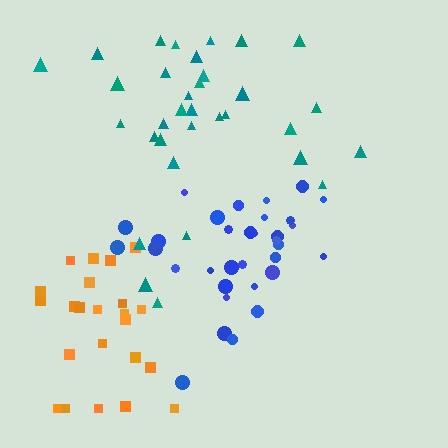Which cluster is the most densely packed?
Blue.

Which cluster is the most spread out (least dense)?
Teal.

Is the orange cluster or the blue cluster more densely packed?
Blue.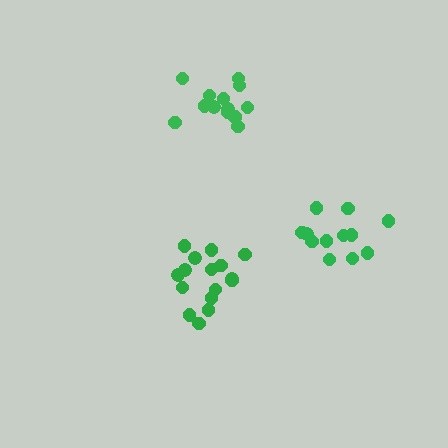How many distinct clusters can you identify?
There are 3 distinct clusters.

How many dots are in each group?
Group 1: 14 dots, Group 2: 12 dots, Group 3: 16 dots (42 total).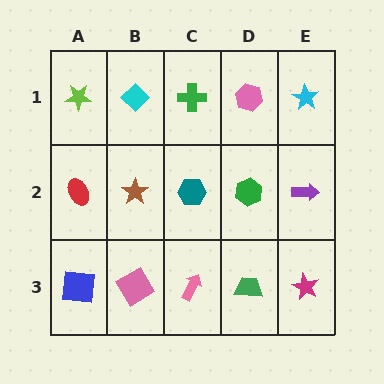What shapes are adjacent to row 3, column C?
A teal hexagon (row 2, column C), a pink diamond (row 3, column B), a green trapezoid (row 3, column D).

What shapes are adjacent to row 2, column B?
A cyan diamond (row 1, column B), a pink diamond (row 3, column B), a red ellipse (row 2, column A), a teal hexagon (row 2, column C).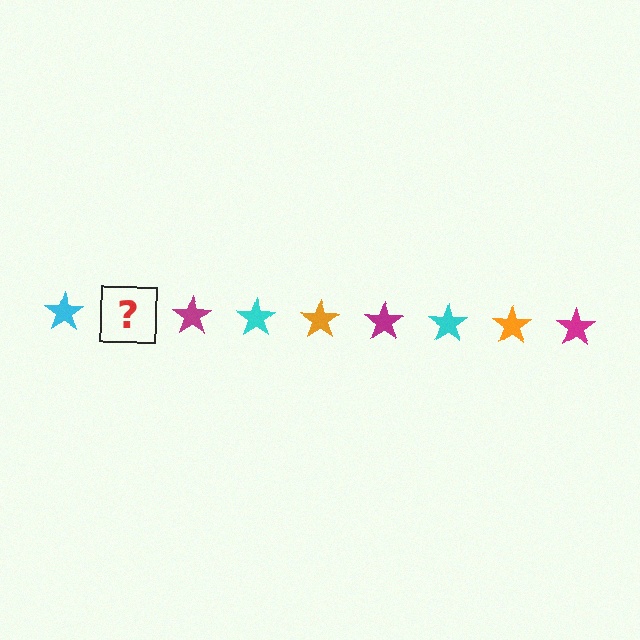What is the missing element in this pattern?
The missing element is an orange star.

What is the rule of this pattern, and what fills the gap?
The rule is that the pattern cycles through cyan, orange, magenta stars. The gap should be filled with an orange star.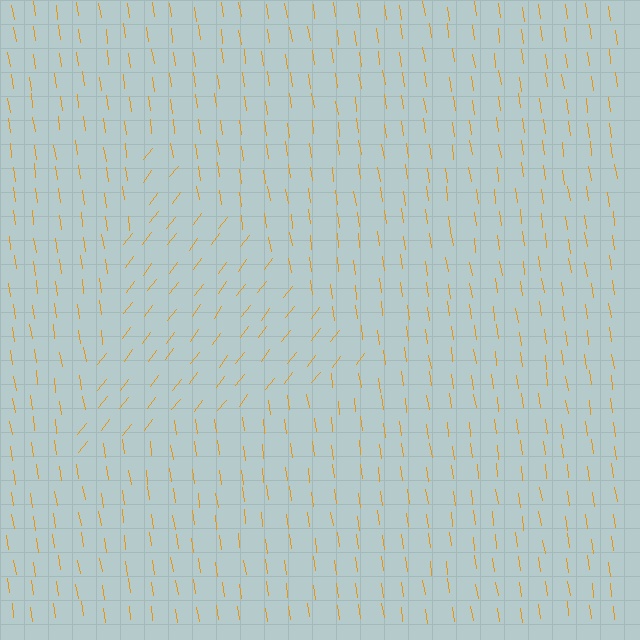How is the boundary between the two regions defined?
The boundary is defined purely by a change in line orientation (approximately 45 degrees difference). All lines are the same color and thickness.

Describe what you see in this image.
The image is filled with small orange line segments. A triangle region in the image has lines oriented differently from the surrounding lines, creating a visible texture boundary.